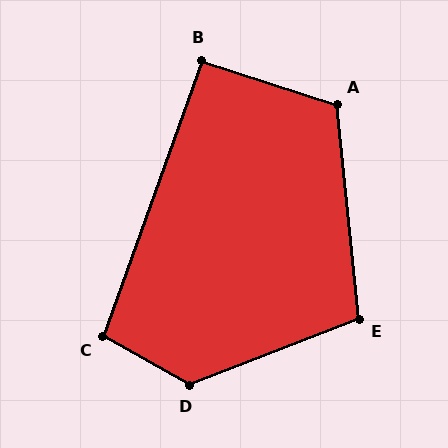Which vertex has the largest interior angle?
D, at approximately 129 degrees.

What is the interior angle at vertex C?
Approximately 100 degrees (obtuse).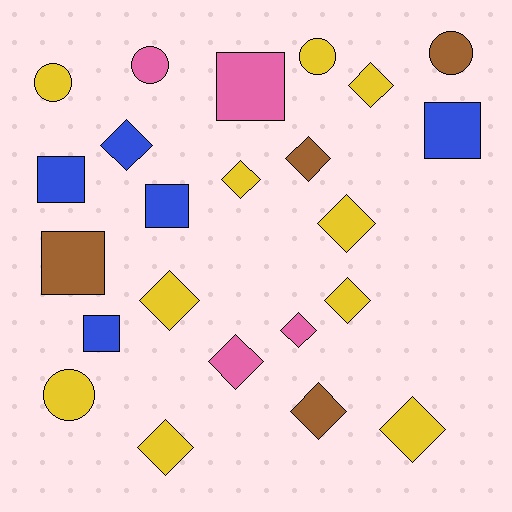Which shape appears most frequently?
Diamond, with 12 objects.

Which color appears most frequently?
Yellow, with 10 objects.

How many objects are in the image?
There are 23 objects.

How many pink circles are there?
There is 1 pink circle.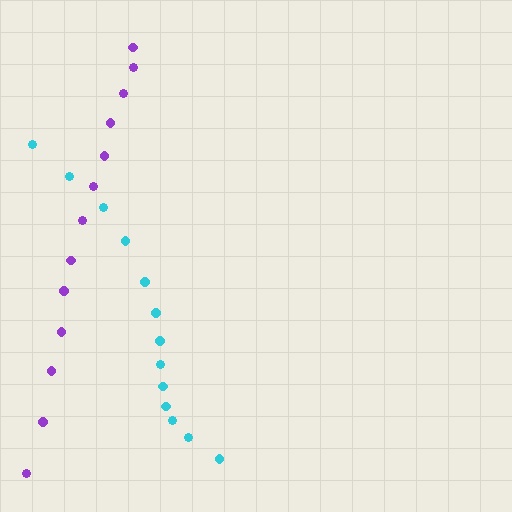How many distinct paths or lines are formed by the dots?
There are 2 distinct paths.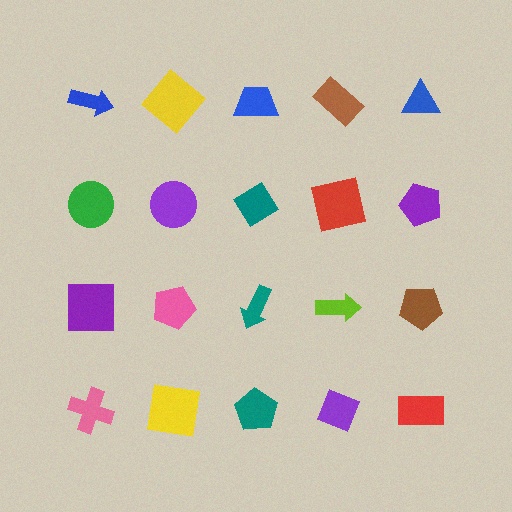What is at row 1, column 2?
A yellow diamond.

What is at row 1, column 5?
A blue triangle.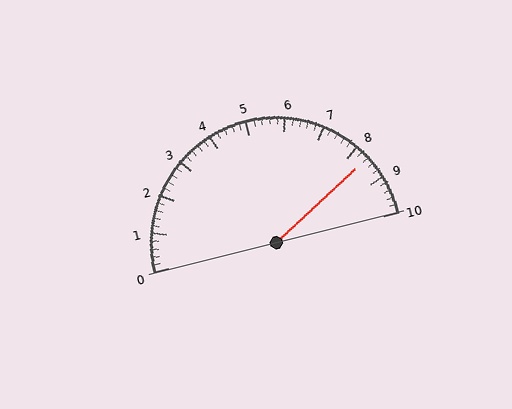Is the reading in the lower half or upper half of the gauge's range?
The reading is in the upper half of the range (0 to 10).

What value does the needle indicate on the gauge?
The needle indicates approximately 8.4.